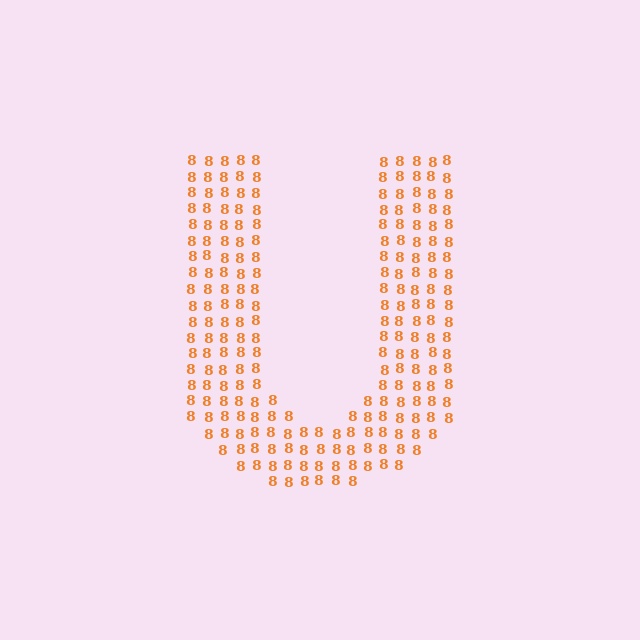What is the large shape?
The large shape is the letter U.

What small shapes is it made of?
It is made of small digit 8's.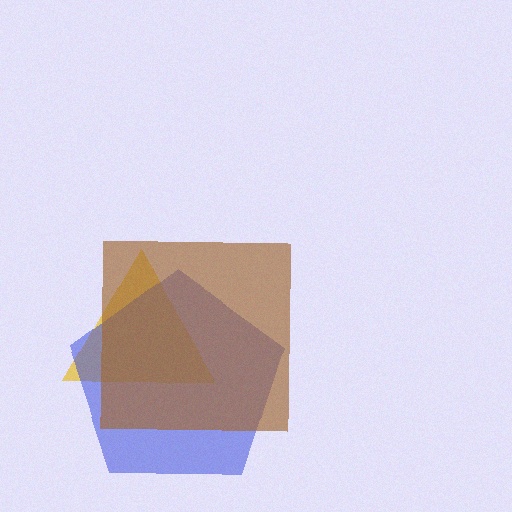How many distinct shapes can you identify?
There are 3 distinct shapes: a yellow triangle, a blue pentagon, a brown square.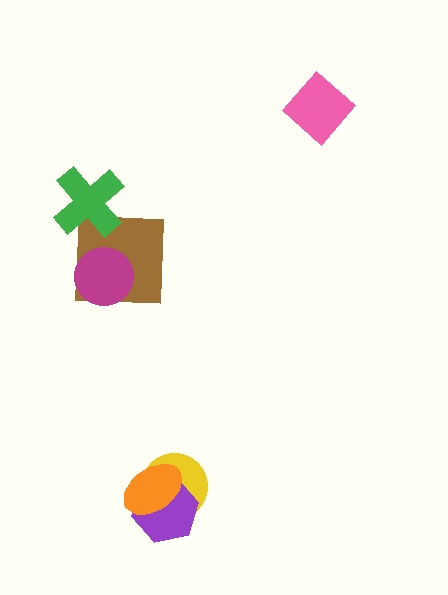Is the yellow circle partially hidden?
Yes, it is partially covered by another shape.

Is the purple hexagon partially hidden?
Yes, it is partially covered by another shape.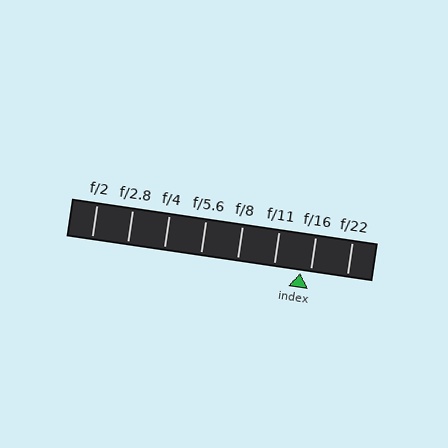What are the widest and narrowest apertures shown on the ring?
The widest aperture shown is f/2 and the narrowest is f/22.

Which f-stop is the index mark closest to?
The index mark is closest to f/16.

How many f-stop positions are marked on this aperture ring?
There are 8 f-stop positions marked.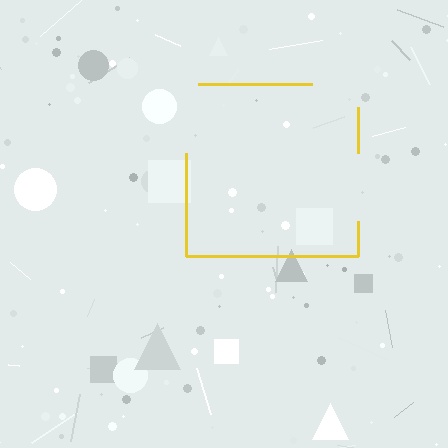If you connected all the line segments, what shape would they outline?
They would outline a square.